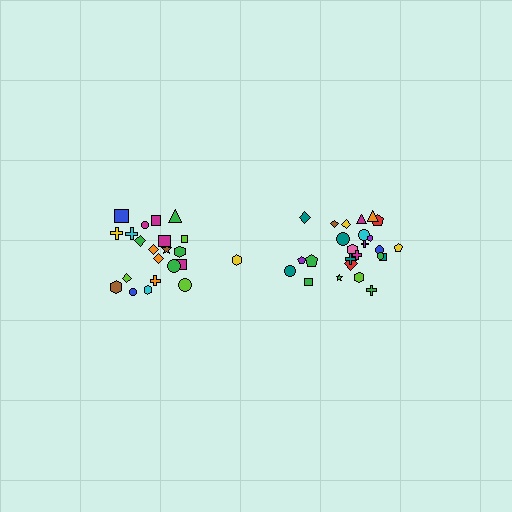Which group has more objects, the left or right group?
The right group.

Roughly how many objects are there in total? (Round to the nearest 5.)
Roughly 45 objects in total.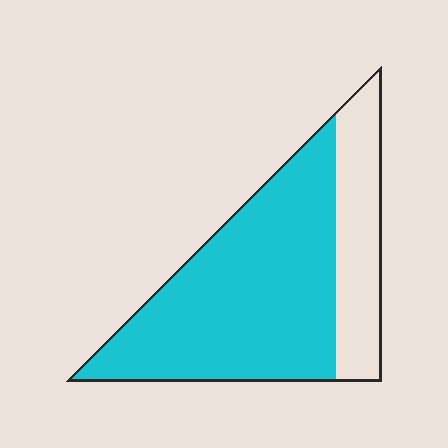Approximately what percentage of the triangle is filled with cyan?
Approximately 75%.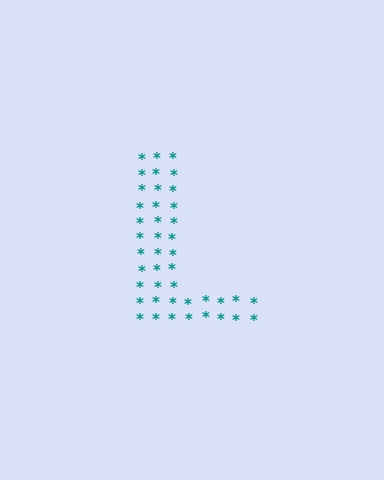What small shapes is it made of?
It is made of small asterisks.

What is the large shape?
The large shape is the letter L.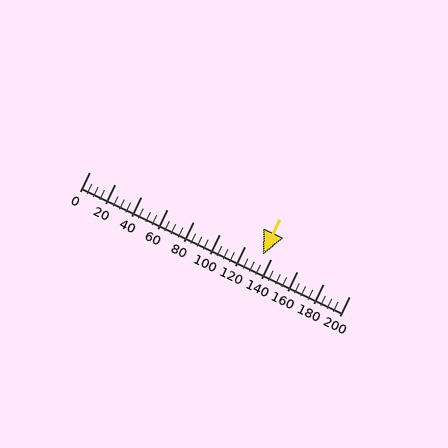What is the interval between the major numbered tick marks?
The major tick marks are spaced 20 units apart.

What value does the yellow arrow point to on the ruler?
The yellow arrow points to approximately 134.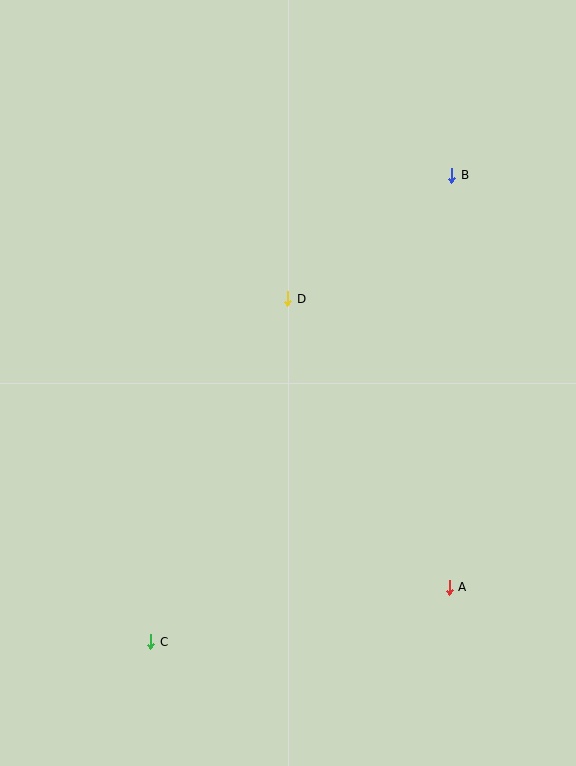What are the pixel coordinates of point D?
Point D is at (288, 299).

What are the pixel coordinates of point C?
Point C is at (151, 642).